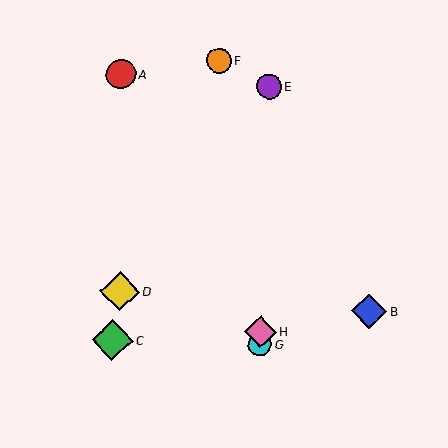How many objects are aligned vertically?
3 objects (E, G, H) are aligned vertically.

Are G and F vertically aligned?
No, G is at x≈260 and F is at x≈219.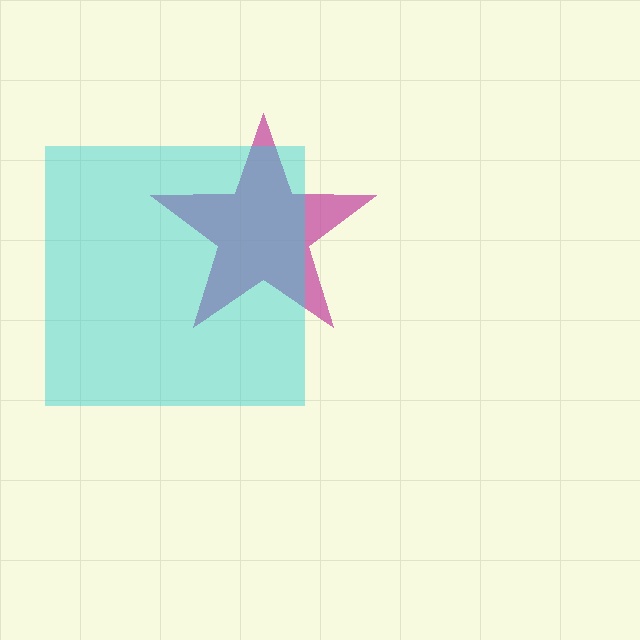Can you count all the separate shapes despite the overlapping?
Yes, there are 2 separate shapes.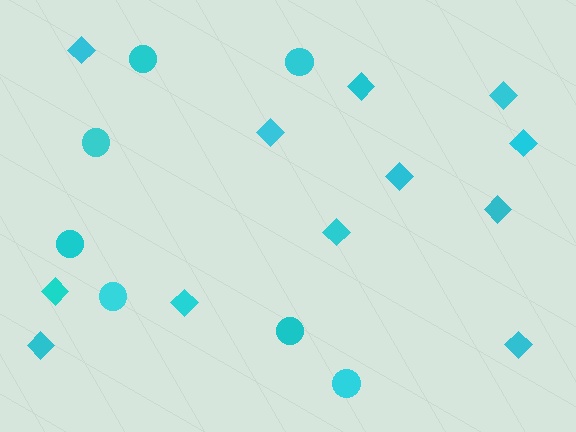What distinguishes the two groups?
There are 2 groups: one group of diamonds (12) and one group of circles (7).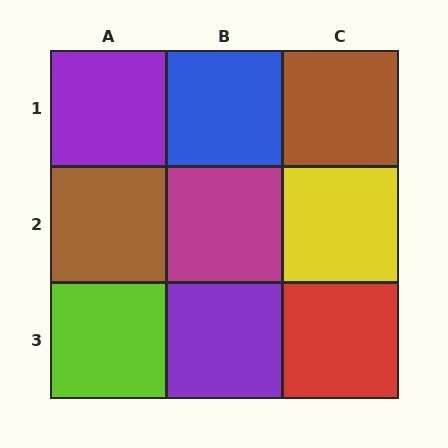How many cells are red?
1 cell is red.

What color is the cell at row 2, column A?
Brown.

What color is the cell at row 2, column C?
Yellow.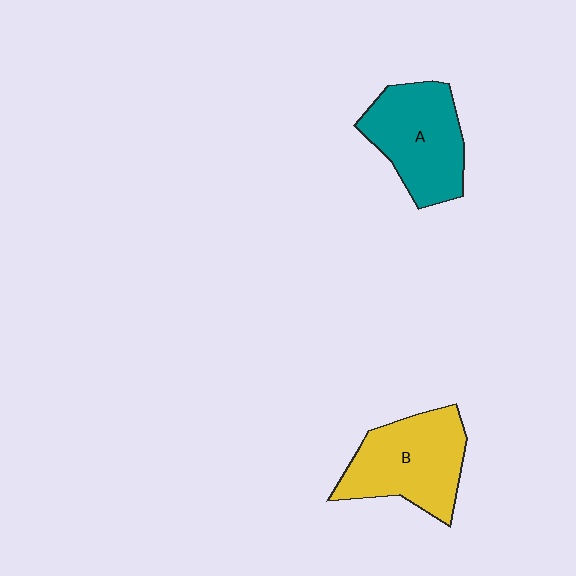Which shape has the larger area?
Shape B (yellow).